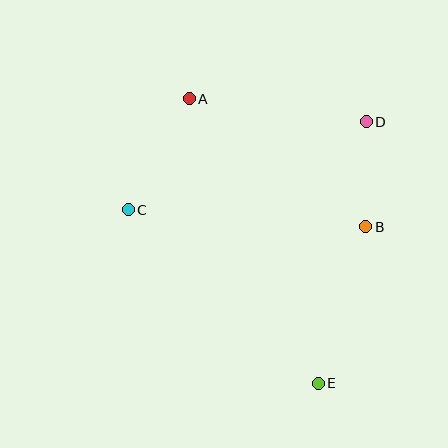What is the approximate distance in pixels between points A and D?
The distance between A and D is approximately 179 pixels.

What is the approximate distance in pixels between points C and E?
The distance between C and E is approximately 257 pixels.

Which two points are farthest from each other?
Points A and E are farthest from each other.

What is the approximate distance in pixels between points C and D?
The distance between C and D is approximately 254 pixels.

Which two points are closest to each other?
Points B and D are closest to each other.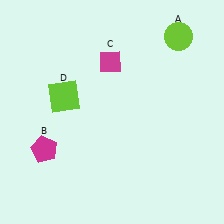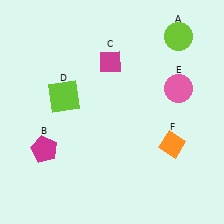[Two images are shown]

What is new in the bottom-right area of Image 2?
An orange diamond (F) was added in the bottom-right area of Image 2.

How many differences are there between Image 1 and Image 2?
There are 2 differences between the two images.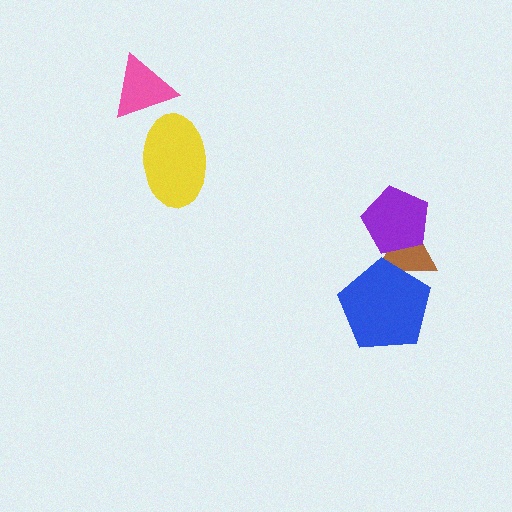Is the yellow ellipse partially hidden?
No, no other shape covers it.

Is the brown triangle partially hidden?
Yes, it is partially covered by another shape.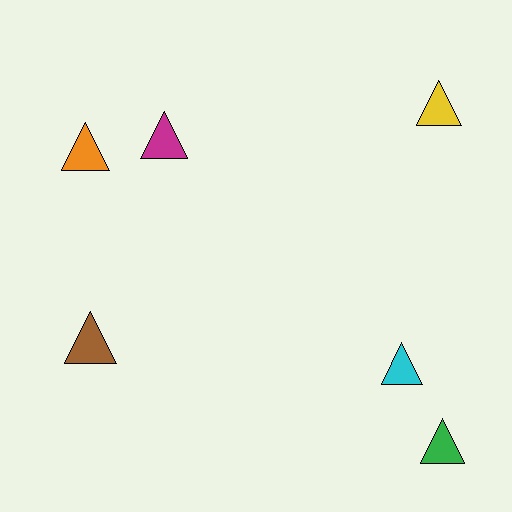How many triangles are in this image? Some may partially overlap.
There are 6 triangles.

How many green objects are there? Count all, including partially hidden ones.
There is 1 green object.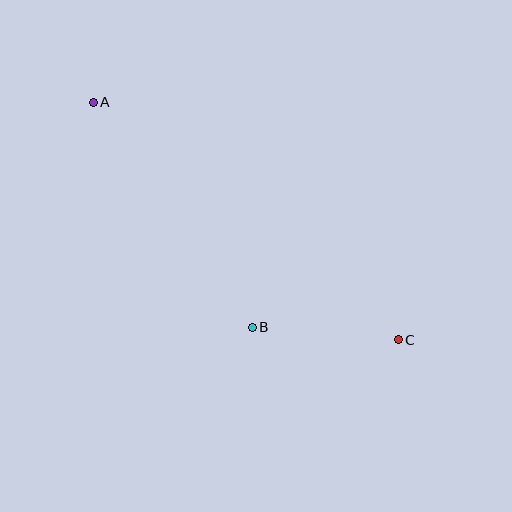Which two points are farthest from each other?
Points A and C are farthest from each other.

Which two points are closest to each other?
Points B and C are closest to each other.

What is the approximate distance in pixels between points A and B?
The distance between A and B is approximately 276 pixels.